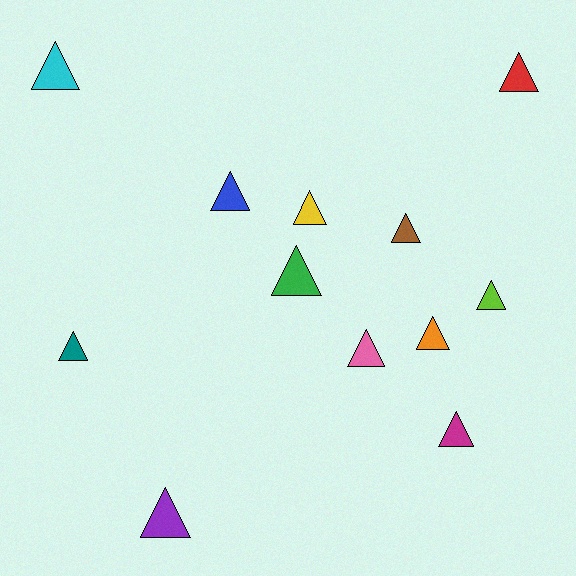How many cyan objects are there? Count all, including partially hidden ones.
There is 1 cyan object.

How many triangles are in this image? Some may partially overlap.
There are 12 triangles.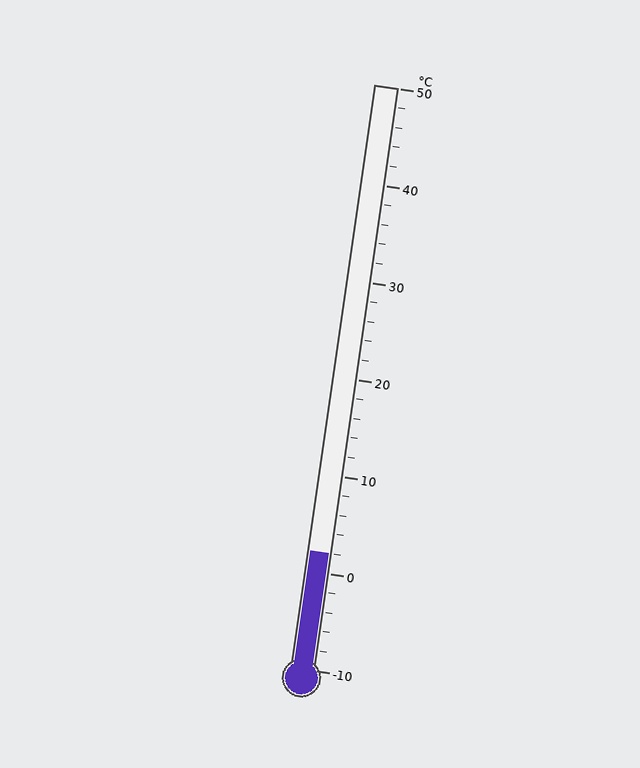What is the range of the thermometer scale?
The thermometer scale ranges from -10°C to 50°C.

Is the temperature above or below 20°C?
The temperature is below 20°C.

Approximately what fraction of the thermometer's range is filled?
The thermometer is filled to approximately 20% of its range.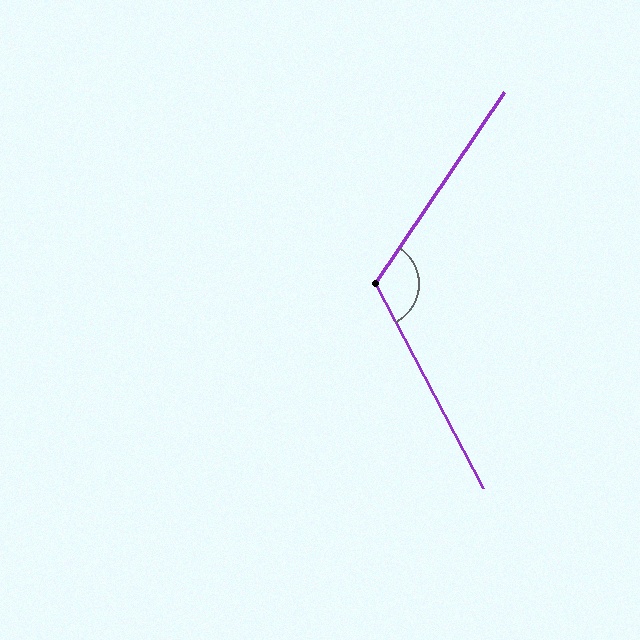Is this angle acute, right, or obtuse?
It is obtuse.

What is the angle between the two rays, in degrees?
Approximately 118 degrees.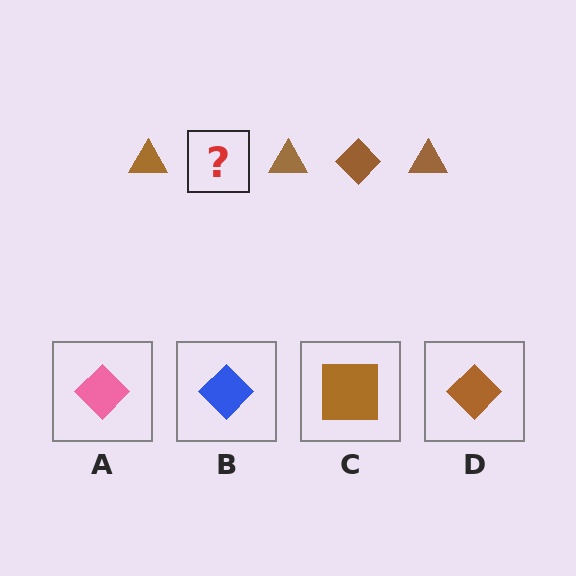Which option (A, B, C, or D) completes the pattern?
D.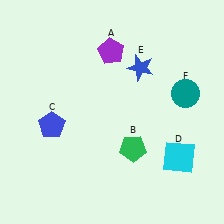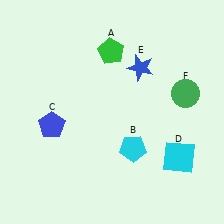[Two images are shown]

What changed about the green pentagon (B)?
In Image 1, B is green. In Image 2, it changed to cyan.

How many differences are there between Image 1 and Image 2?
There are 3 differences between the two images.